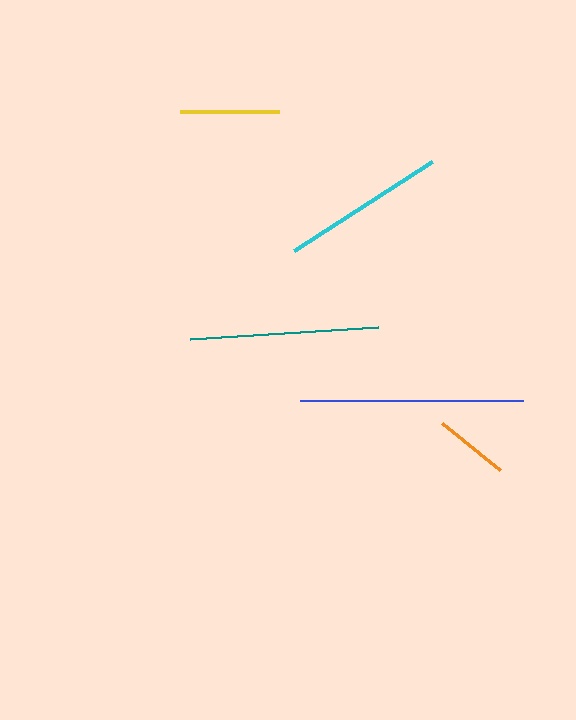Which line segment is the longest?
The blue line is the longest at approximately 223 pixels.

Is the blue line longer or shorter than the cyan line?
The blue line is longer than the cyan line.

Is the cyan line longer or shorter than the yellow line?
The cyan line is longer than the yellow line.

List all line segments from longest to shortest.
From longest to shortest: blue, teal, cyan, yellow, orange.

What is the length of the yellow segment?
The yellow segment is approximately 99 pixels long.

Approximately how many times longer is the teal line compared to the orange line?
The teal line is approximately 2.5 times the length of the orange line.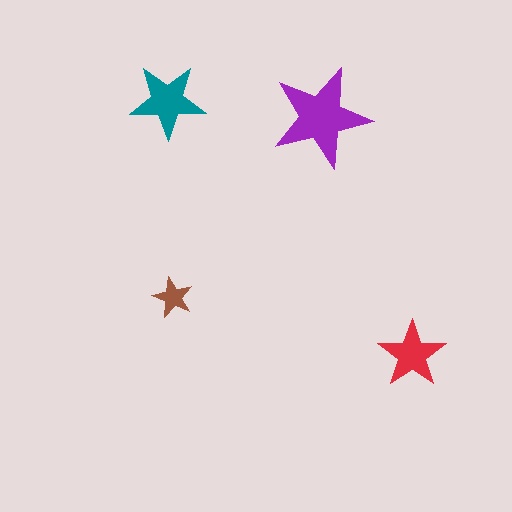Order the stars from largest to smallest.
the purple one, the teal one, the red one, the brown one.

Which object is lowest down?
The red star is bottommost.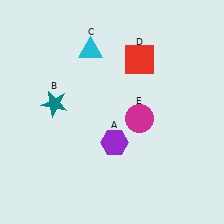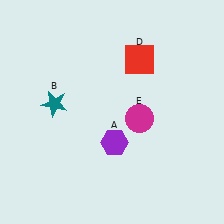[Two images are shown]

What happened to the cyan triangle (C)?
The cyan triangle (C) was removed in Image 2. It was in the top-left area of Image 1.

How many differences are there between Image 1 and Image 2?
There is 1 difference between the two images.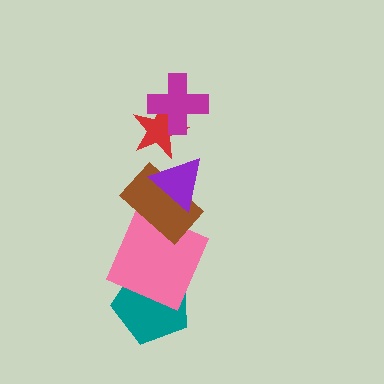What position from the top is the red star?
The red star is 2nd from the top.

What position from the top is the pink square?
The pink square is 5th from the top.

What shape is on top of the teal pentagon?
The pink square is on top of the teal pentagon.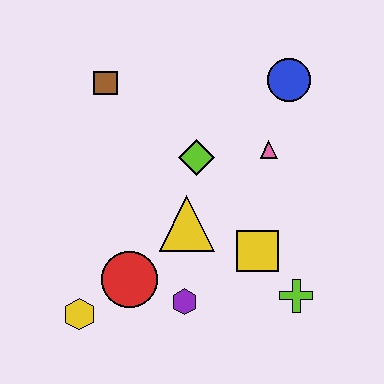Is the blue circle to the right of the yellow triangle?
Yes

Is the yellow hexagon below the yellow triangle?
Yes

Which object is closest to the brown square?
The lime diamond is closest to the brown square.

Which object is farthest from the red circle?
The blue circle is farthest from the red circle.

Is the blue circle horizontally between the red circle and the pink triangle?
No